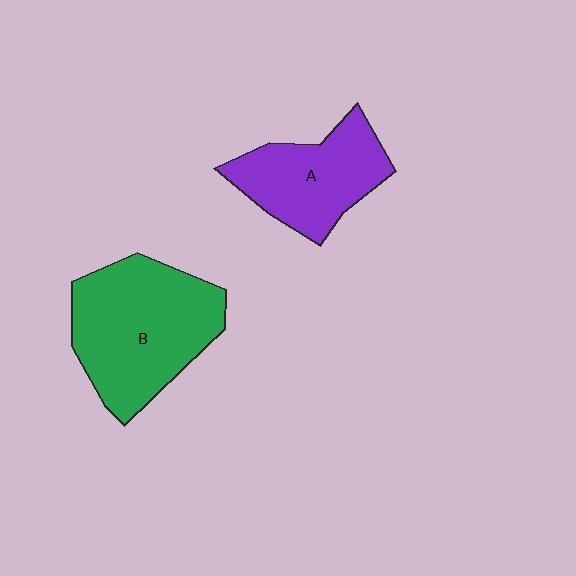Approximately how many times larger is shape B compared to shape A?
Approximately 1.5 times.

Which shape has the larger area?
Shape B (green).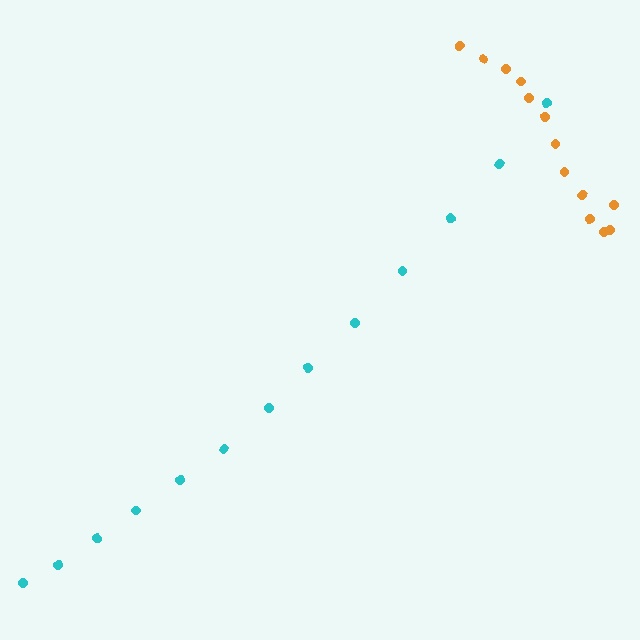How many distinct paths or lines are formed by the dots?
There are 2 distinct paths.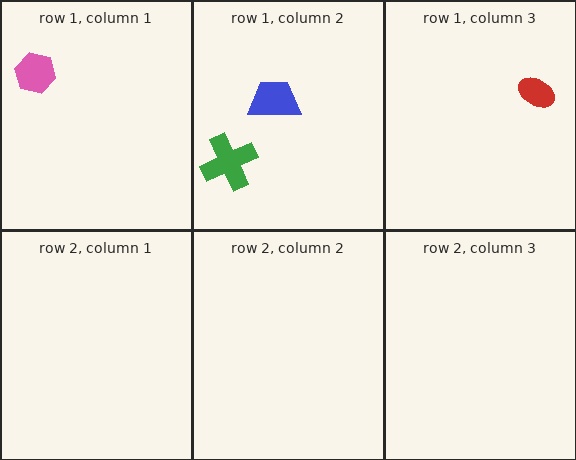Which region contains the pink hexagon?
The row 1, column 1 region.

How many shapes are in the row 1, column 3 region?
1.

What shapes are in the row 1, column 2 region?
The blue trapezoid, the green cross.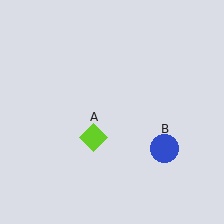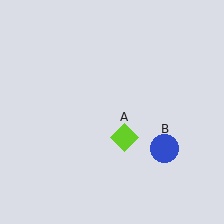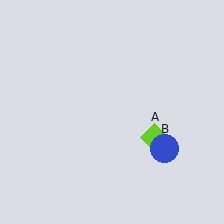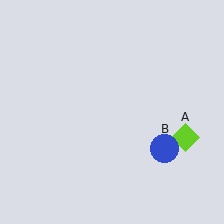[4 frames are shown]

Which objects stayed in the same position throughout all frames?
Blue circle (object B) remained stationary.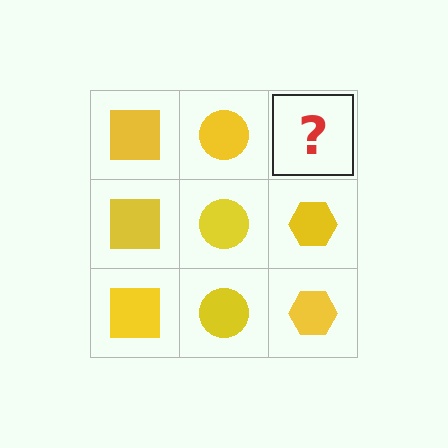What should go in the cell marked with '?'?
The missing cell should contain a yellow hexagon.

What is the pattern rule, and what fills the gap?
The rule is that each column has a consistent shape. The gap should be filled with a yellow hexagon.